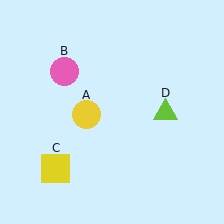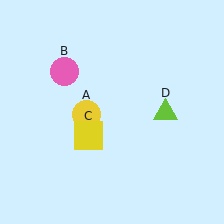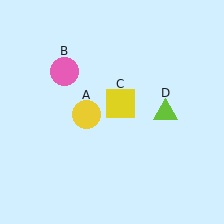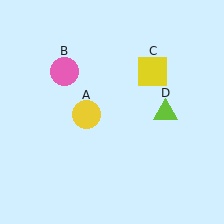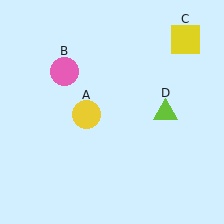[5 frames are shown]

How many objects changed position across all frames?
1 object changed position: yellow square (object C).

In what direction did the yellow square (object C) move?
The yellow square (object C) moved up and to the right.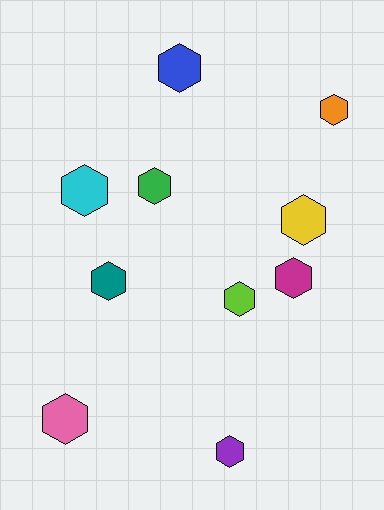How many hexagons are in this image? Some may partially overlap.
There are 10 hexagons.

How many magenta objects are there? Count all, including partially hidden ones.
There is 1 magenta object.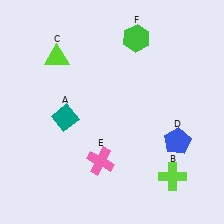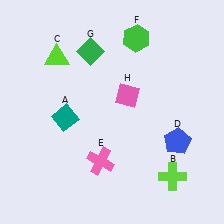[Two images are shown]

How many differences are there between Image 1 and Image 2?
There are 2 differences between the two images.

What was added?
A green diamond (G), a pink diamond (H) were added in Image 2.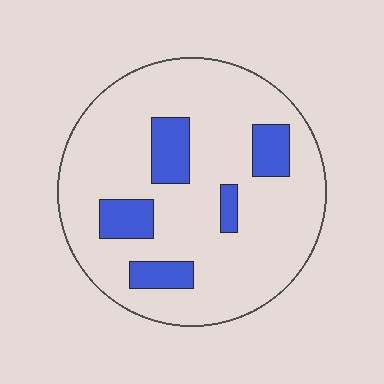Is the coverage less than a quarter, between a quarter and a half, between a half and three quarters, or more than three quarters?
Less than a quarter.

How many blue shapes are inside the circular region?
5.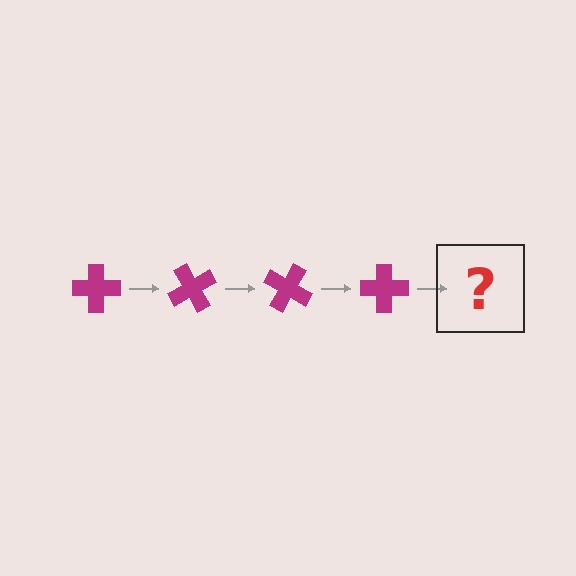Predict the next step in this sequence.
The next step is a magenta cross rotated 240 degrees.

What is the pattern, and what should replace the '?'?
The pattern is that the cross rotates 60 degrees each step. The '?' should be a magenta cross rotated 240 degrees.